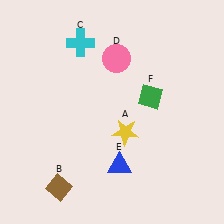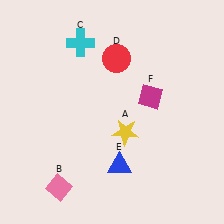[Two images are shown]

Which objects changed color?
B changed from brown to pink. D changed from pink to red. F changed from green to magenta.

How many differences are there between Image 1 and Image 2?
There are 3 differences between the two images.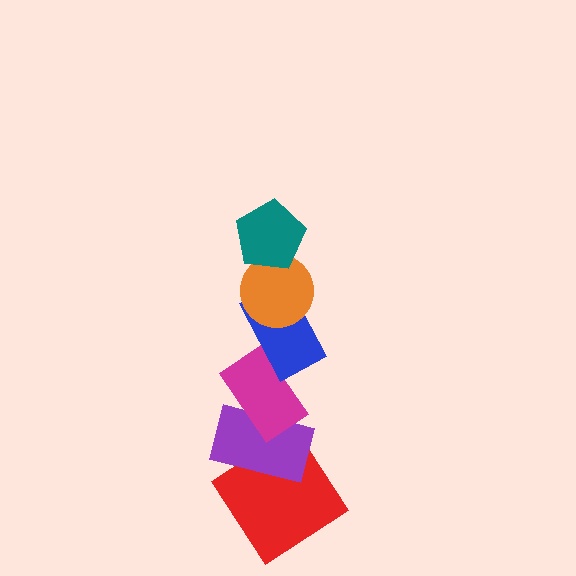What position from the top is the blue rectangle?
The blue rectangle is 3rd from the top.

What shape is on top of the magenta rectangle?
The blue rectangle is on top of the magenta rectangle.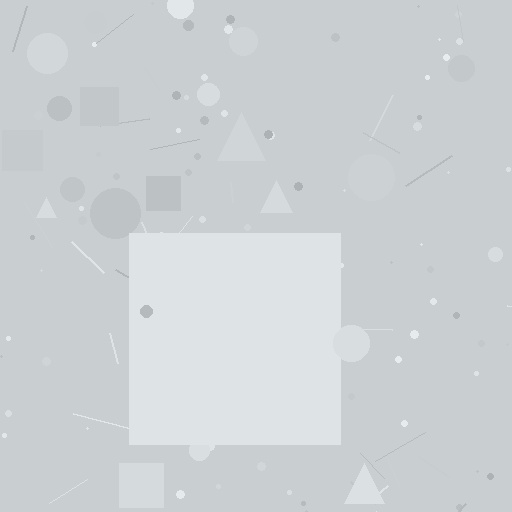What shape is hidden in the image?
A square is hidden in the image.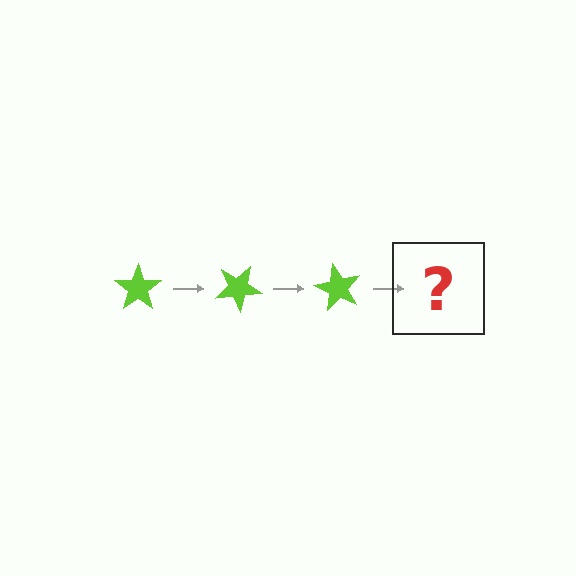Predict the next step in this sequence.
The next step is a lime star rotated 90 degrees.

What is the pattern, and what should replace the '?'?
The pattern is that the star rotates 30 degrees each step. The '?' should be a lime star rotated 90 degrees.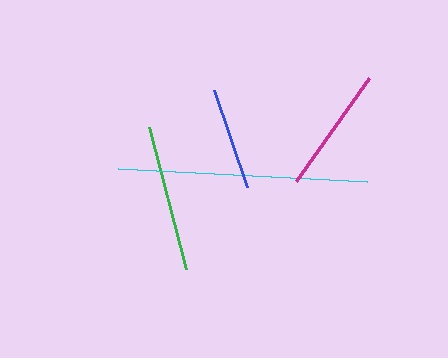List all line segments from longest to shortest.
From longest to shortest: cyan, green, magenta, blue.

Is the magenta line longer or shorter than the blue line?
The magenta line is longer than the blue line.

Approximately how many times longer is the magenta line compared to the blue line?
The magenta line is approximately 1.2 times the length of the blue line.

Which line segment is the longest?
The cyan line is the longest at approximately 249 pixels.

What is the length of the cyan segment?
The cyan segment is approximately 249 pixels long.